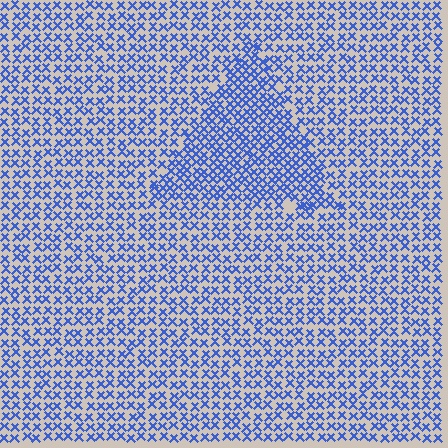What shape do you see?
I see a triangle.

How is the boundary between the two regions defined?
The boundary is defined by a change in element density (approximately 1.6x ratio). All elements are the same color, size, and shape.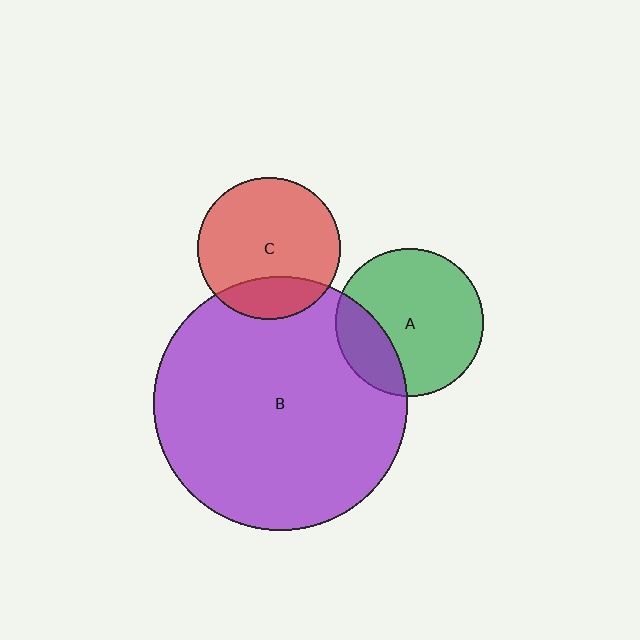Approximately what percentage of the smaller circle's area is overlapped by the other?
Approximately 25%.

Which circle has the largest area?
Circle B (purple).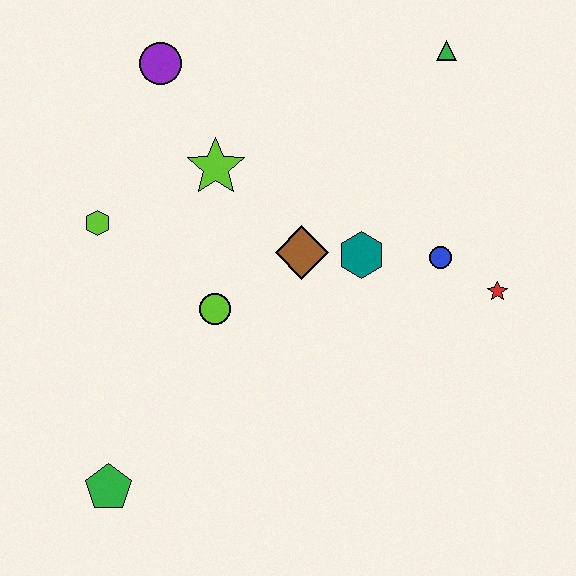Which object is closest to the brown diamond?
The teal hexagon is closest to the brown diamond.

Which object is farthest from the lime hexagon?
The red star is farthest from the lime hexagon.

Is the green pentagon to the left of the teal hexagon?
Yes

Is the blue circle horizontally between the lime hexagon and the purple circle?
No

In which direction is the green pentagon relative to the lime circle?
The green pentagon is below the lime circle.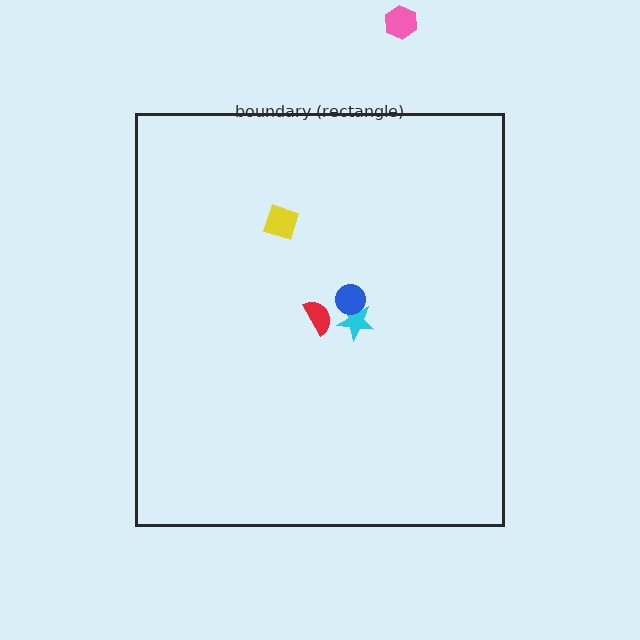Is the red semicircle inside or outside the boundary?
Inside.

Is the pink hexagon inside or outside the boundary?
Outside.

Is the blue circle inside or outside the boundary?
Inside.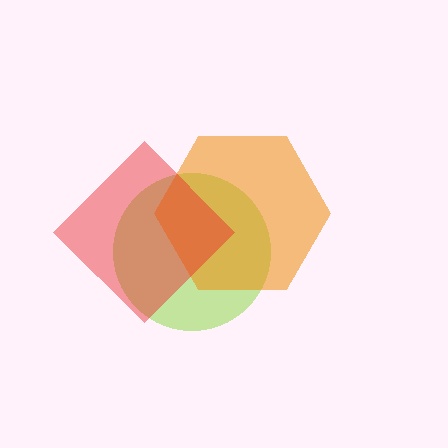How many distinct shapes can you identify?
There are 3 distinct shapes: a lime circle, an orange hexagon, a red diamond.